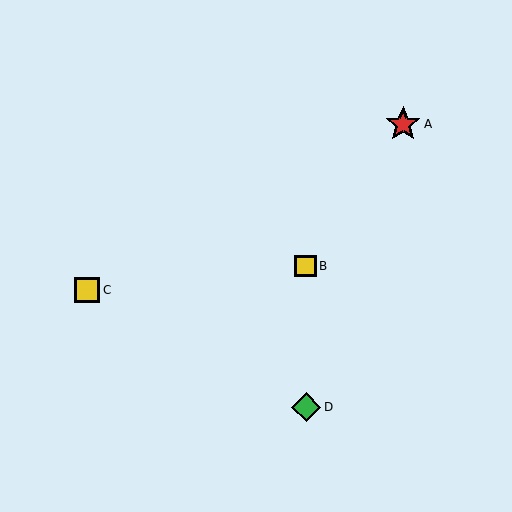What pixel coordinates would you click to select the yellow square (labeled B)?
Click at (306, 266) to select the yellow square B.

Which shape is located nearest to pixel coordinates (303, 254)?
The yellow square (labeled B) at (306, 266) is nearest to that location.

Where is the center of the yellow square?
The center of the yellow square is at (306, 266).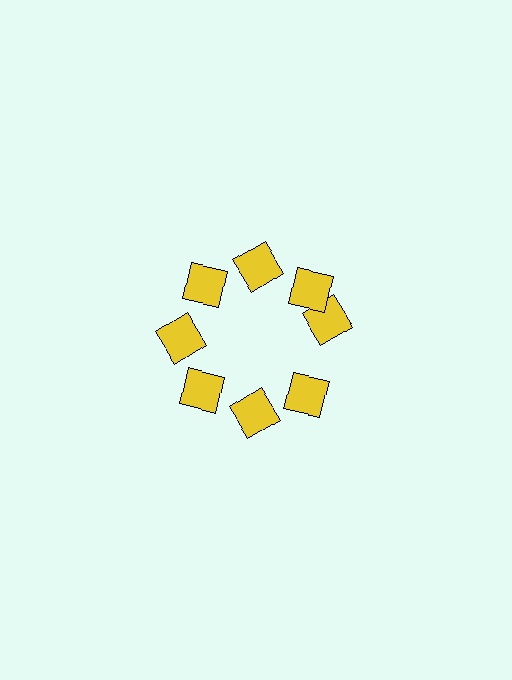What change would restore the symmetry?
The symmetry would be restored by rotating it back into even spacing with its neighbors so that all 8 squares sit at equal angles and equal distance from the center.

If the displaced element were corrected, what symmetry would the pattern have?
It would have 8-fold rotational symmetry — the pattern would map onto itself every 45 degrees.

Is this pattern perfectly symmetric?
No. The 8 yellow squares are arranged in a ring, but one element near the 3 o'clock position is rotated out of alignment along the ring, breaking the 8-fold rotational symmetry.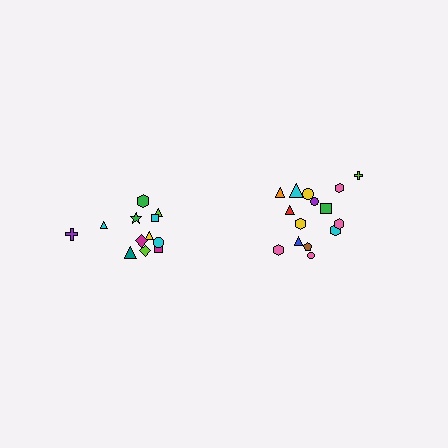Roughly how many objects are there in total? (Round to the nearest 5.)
Roughly 25 objects in total.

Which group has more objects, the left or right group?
The right group.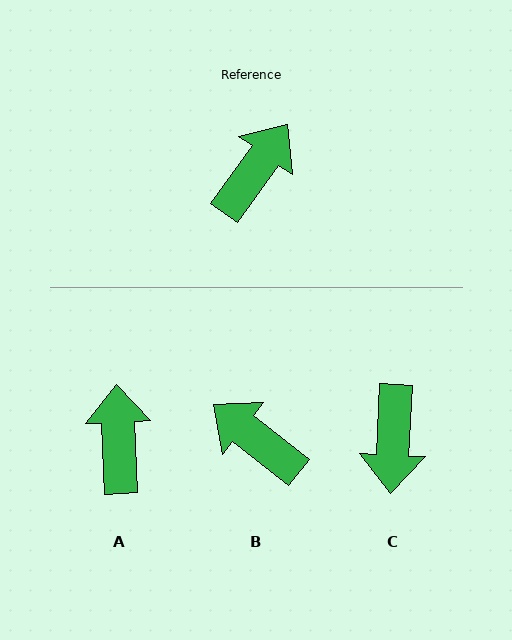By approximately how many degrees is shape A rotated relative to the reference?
Approximately 38 degrees counter-clockwise.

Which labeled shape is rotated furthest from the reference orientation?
C, about 147 degrees away.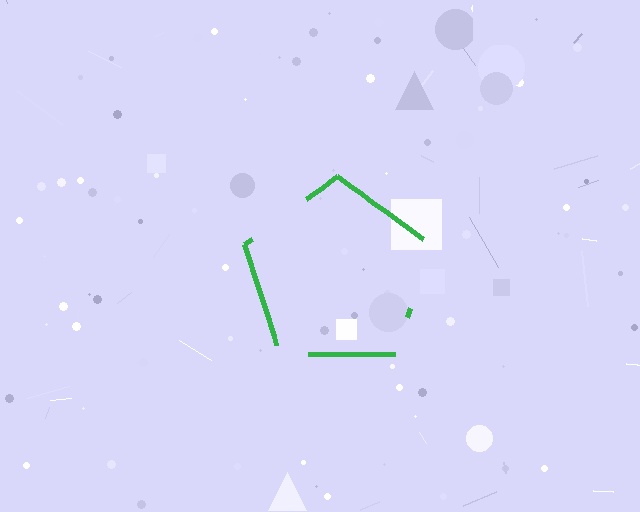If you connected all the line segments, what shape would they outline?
They would outline a pentagon.